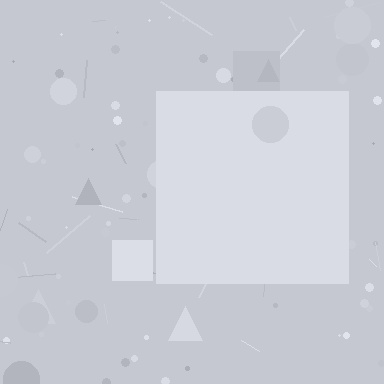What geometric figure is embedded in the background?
A square is embedded in the background.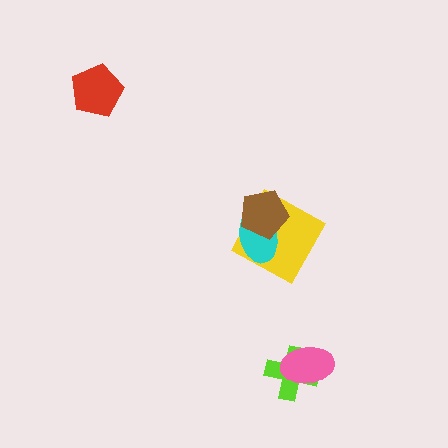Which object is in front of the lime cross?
The pink ellipse is in front of the lime cross.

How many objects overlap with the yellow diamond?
2 objects overlap with the yellow diamond.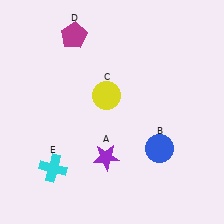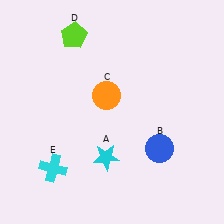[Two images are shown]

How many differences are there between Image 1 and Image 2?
There are 3 differences between the two images.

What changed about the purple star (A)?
In Image 1, A is purple. In Image 2, it changed to cyan.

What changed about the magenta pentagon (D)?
In Image 1, D is magenta. In Image 2, it changed to lime.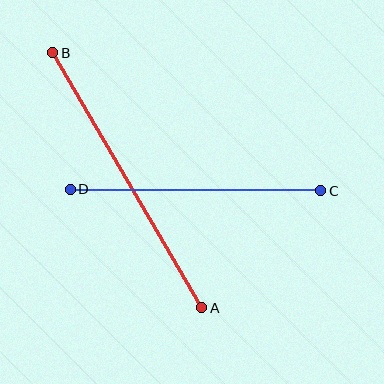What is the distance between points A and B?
The distance is approximately 295 pixels.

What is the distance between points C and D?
The distance is approximately 251 pixels.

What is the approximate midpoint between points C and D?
The midpoint is at approximately (196, 190) pixels.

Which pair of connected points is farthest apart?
Points A and B are farthest apart.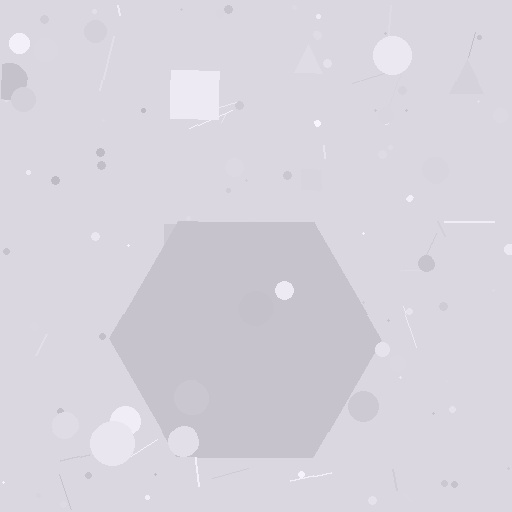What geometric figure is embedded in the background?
A hexagon is embedded in the background.